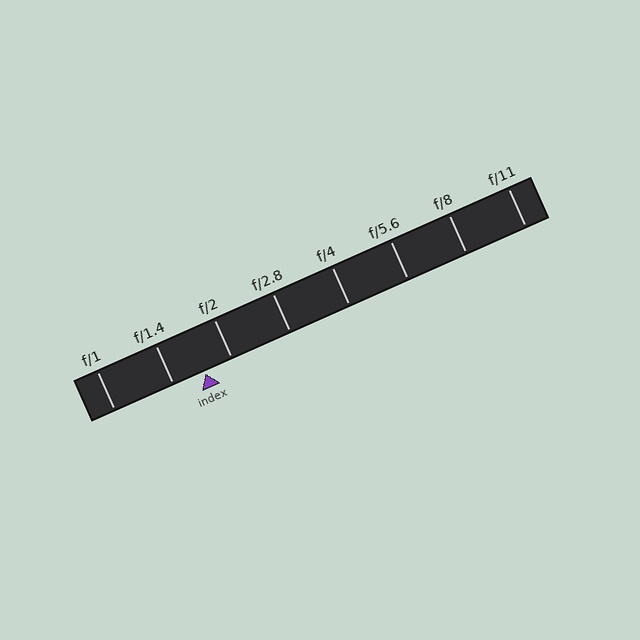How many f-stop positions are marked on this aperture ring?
There are 8 f-stop positions marked.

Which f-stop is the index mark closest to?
The index mark is closest to f/2.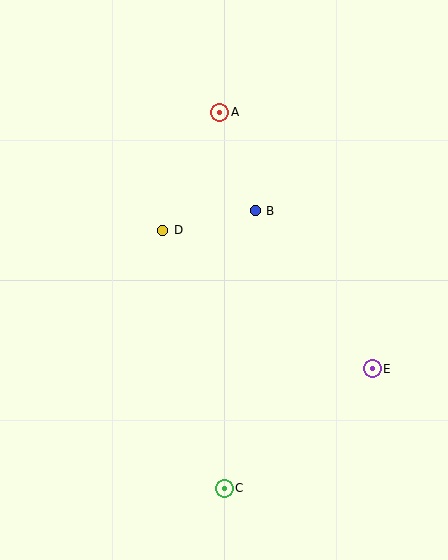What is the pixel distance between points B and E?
The distance between B and E is 197 pixels.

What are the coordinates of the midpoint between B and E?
The midpoint between B and E is at (314, 290).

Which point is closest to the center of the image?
Point B at (255, 211) is closest to the center.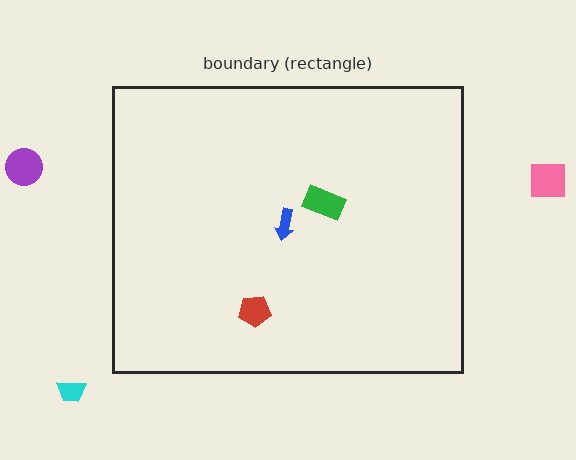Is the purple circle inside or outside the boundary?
Outside.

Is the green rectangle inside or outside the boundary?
Inside.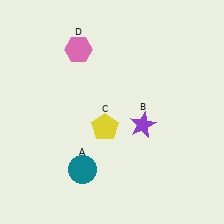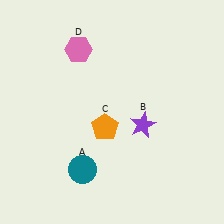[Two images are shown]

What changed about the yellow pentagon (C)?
In Image 1, C is yellow. In Image 2, it changed to orange.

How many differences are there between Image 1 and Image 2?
There is 1 difference between the two images.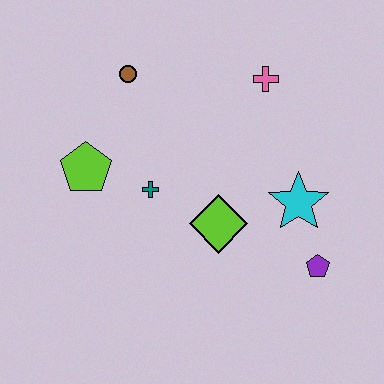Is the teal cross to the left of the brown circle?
No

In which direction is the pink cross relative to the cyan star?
The pink cross is above the cyan star.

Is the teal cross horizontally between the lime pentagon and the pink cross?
Yes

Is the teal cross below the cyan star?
No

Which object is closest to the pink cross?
The cyan star is closest to the pink cross.